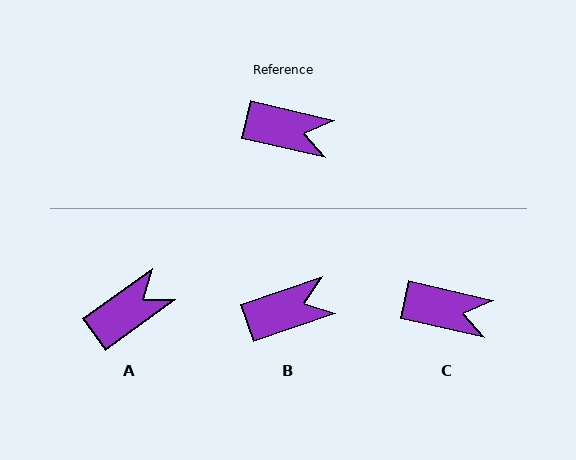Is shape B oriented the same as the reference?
No, it is off by about 32 degrees.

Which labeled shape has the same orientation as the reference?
C.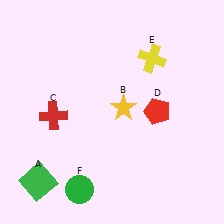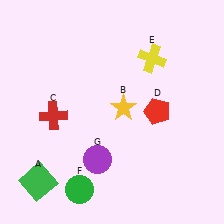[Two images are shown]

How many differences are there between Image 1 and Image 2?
There is 1 difference between the two images.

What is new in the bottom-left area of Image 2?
A purple circle (G) was added in the bottom-left area of Image 2.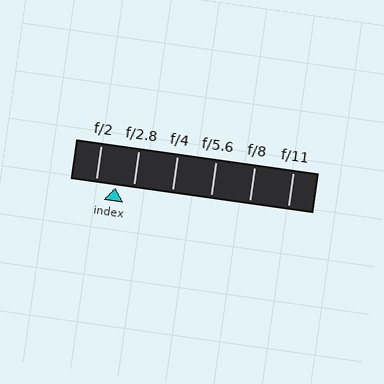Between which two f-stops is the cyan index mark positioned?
The index mark is between f/2 and f/2.8.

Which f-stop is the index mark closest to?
The index mark is closest to f/2.8.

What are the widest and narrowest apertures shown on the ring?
The widest aperture shown is f/2 and the narrowest is f/11.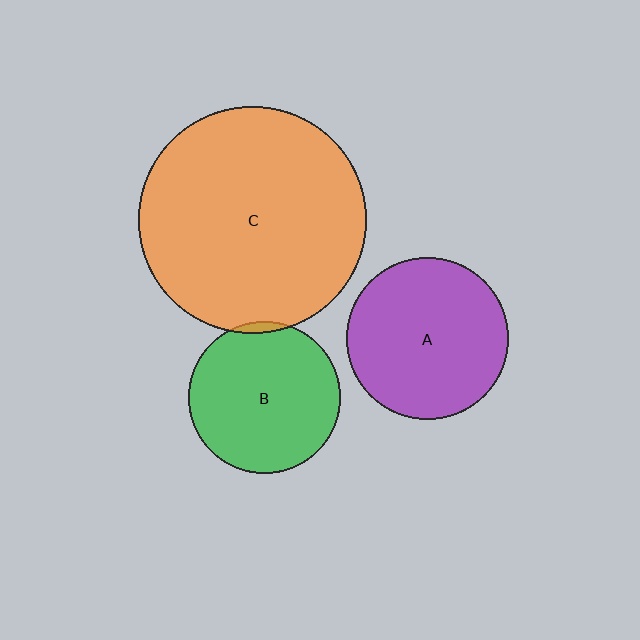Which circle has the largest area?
Circle C (orange).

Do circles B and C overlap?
Yes.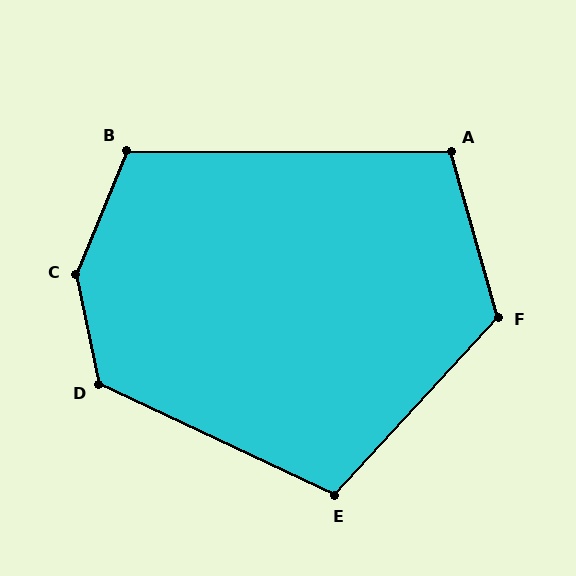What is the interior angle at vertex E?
Approximately 107 degrees (obtuse).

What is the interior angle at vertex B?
Approximately 112 degrees (obtuse).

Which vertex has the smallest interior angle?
A, at approximately 106 degrees.